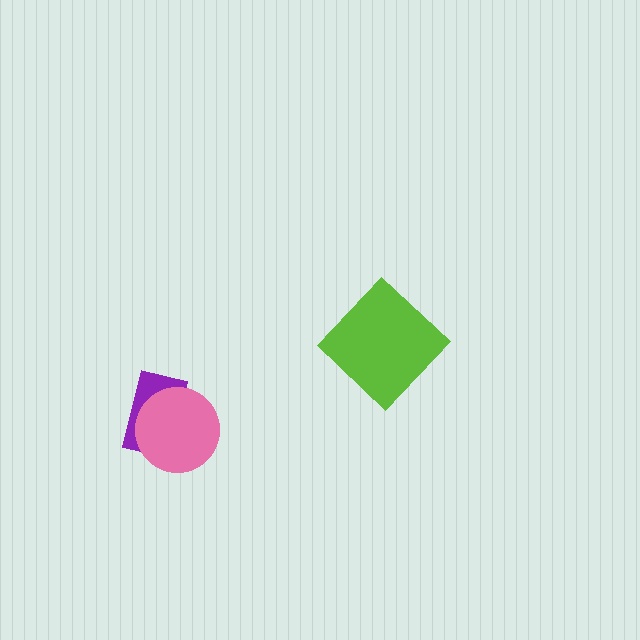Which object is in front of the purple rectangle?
The pink circle is in front of the purple rectangle.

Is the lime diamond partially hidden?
No, no other shape covers it.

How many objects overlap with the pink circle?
1 object overlaps with the pink circle.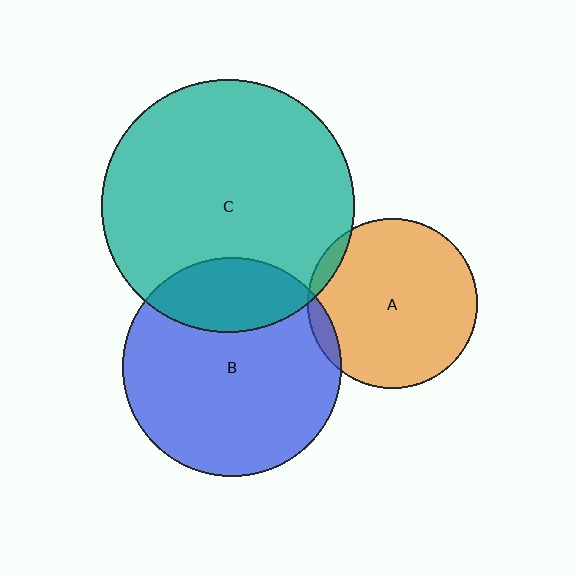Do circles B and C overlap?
Yes.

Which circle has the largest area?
Circle C (teal).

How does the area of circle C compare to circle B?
Approximately 1.3 times.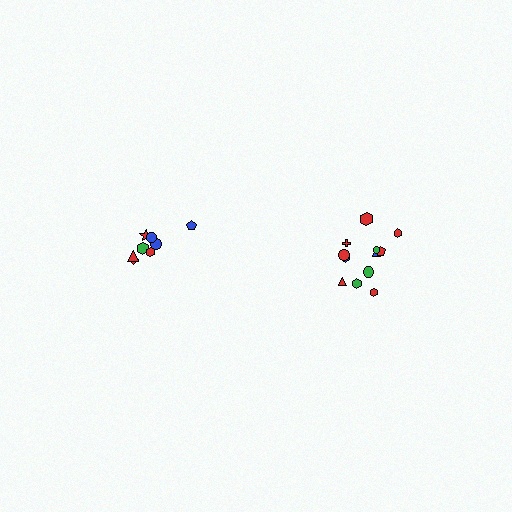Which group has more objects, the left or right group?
The right group.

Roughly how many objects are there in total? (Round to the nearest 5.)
Roughly 20 objects in total.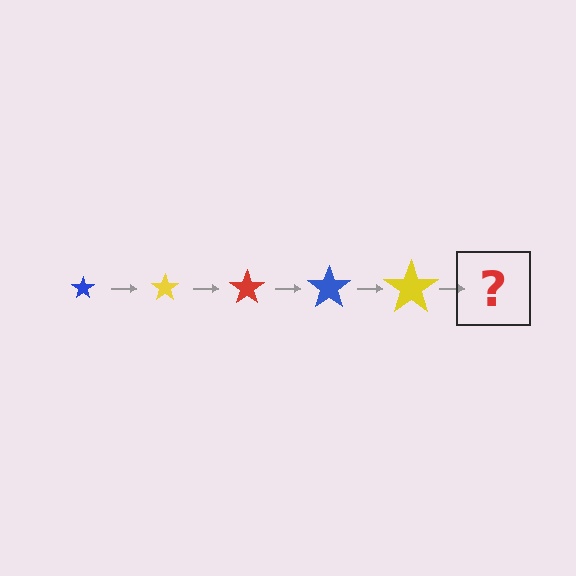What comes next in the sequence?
The next element should be a red star, larger than the previous one.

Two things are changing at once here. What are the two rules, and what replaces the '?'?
The two rules are that the star grows larger each step and the color cycles through blue, yellow, and red. The '?' should be a red star, larger than the previous one.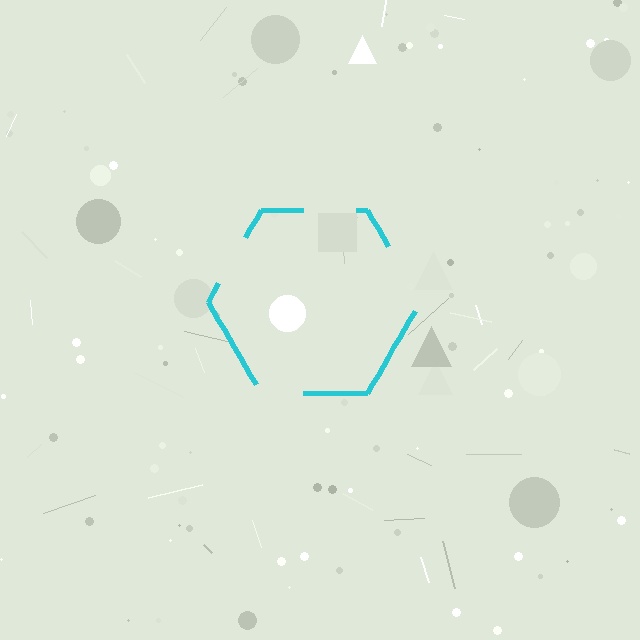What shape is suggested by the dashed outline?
The dashed outline suggests a hexagon.